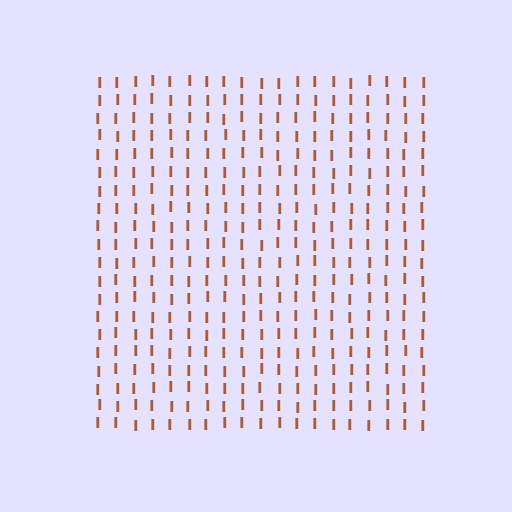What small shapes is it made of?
It is made of small letter I's.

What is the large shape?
The large shape is a square.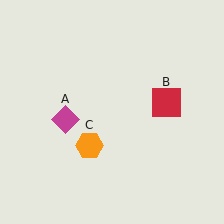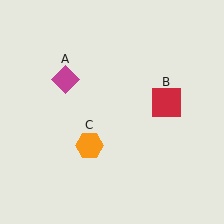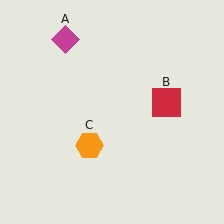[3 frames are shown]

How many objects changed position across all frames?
1 object changed position: magenta diamond (object A).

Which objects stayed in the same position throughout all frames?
Red square (object B) and orange hexagon (object C) remained stationary.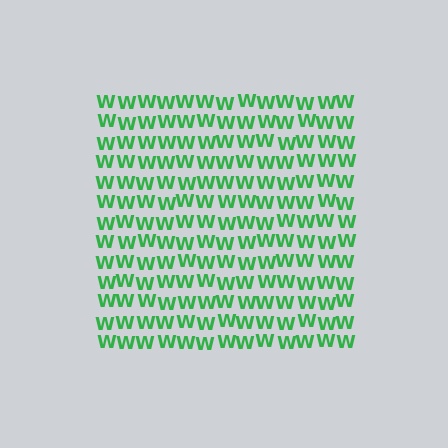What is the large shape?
The large shape is a square.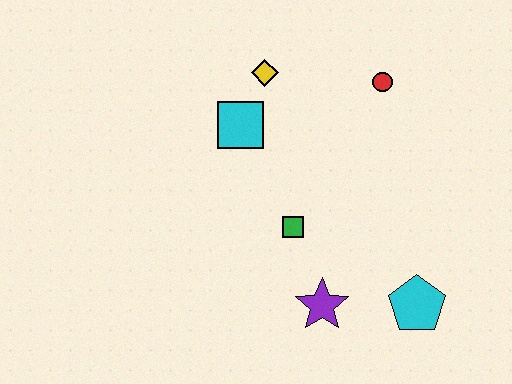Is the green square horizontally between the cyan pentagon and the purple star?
No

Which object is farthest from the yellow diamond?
The cyan pentagon is farthest from the yellow diamond.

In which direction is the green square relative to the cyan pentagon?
The green square is to the left of the cyan pentagon.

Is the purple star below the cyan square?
Yes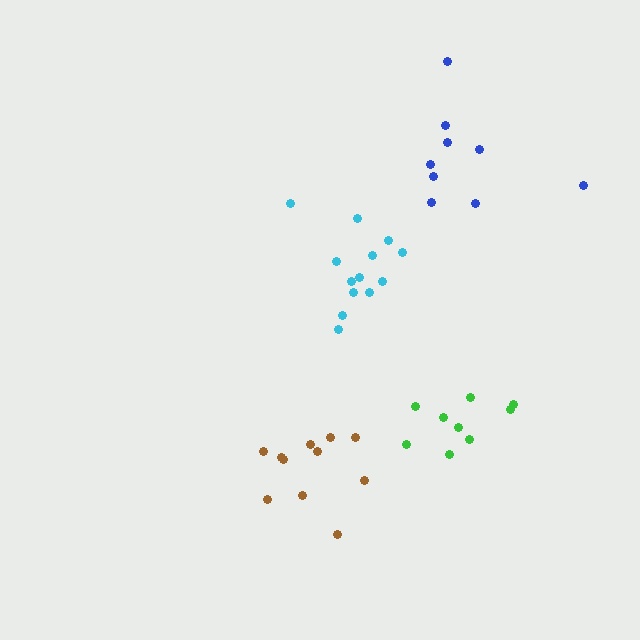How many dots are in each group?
Group 1: 9 dots, Group 2: 13 dots, Group 3: 11 dots, Group 4: 9 dots (42 total).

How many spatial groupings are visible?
There are 4 spatial groupings.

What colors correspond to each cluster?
The clusters are colored: green, cyan, brown, blue.